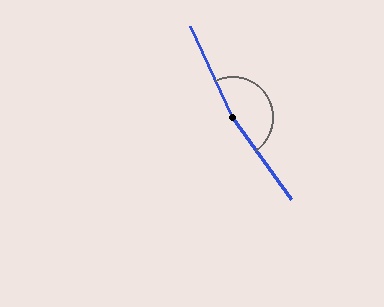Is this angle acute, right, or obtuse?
It is obtuse.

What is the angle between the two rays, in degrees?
Approximately 170 degrees.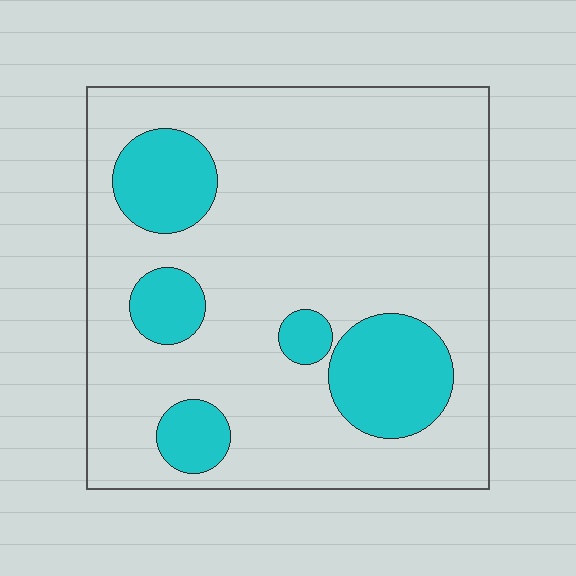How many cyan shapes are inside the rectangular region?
5.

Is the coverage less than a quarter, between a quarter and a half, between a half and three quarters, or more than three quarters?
Less than a quarter.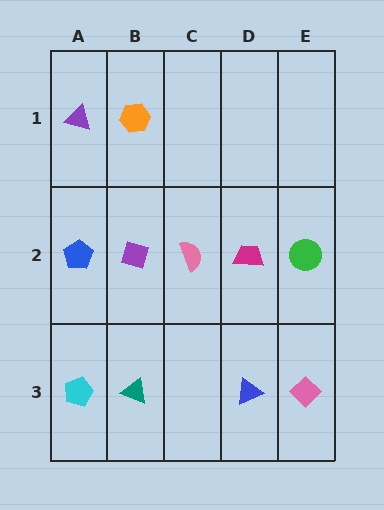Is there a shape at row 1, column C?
No, that cell is empty.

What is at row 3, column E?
A pink diamond.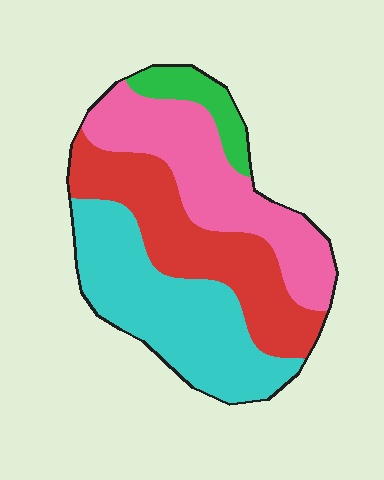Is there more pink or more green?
Pink.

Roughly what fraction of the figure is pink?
Pink covers around 30% of the figure.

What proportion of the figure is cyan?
Cyan covers 34% of the figure.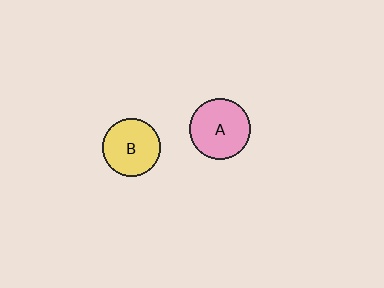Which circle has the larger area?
Circle A (pink).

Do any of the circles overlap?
No, none of the circles overlap.